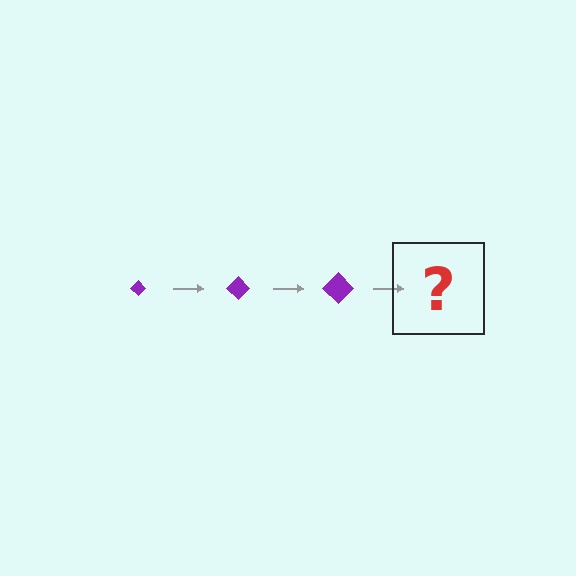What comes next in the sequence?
The next element should be a purple diamond, larger than the previous one.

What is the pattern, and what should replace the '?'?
The pattern is that the diamond gets progressively larger each step. The '?' should be a purple diamond, larger than the previous one.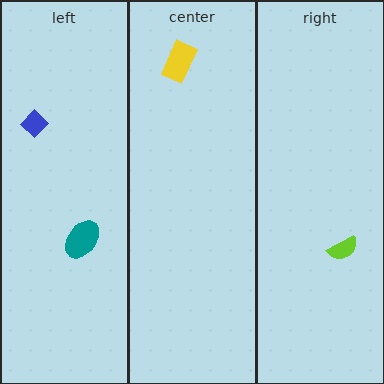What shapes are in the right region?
The lime semicircle.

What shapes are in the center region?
The yellow rectangle.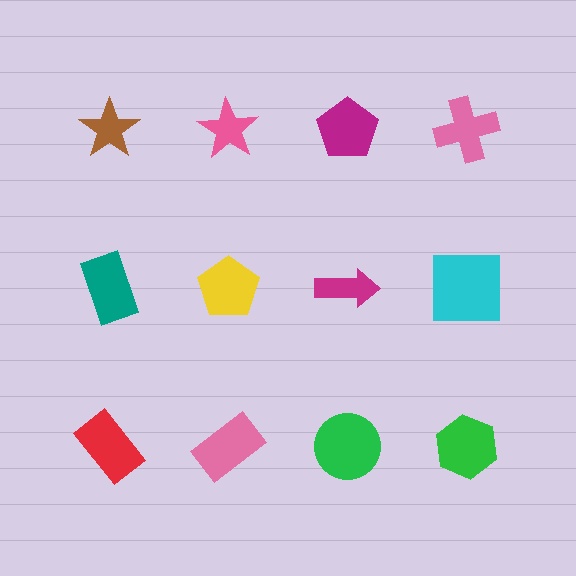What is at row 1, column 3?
A magenta pentagon.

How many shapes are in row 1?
4 shapes.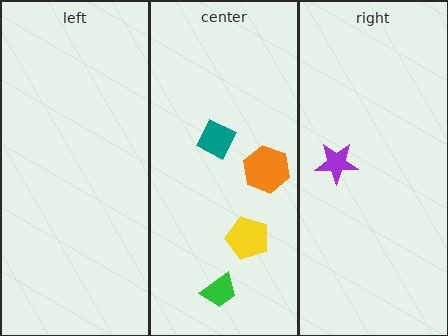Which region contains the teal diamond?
The center region.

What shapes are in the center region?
The green trapezoid, the orange hexagon, the teal diamond, the yellow pentagon.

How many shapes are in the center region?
4.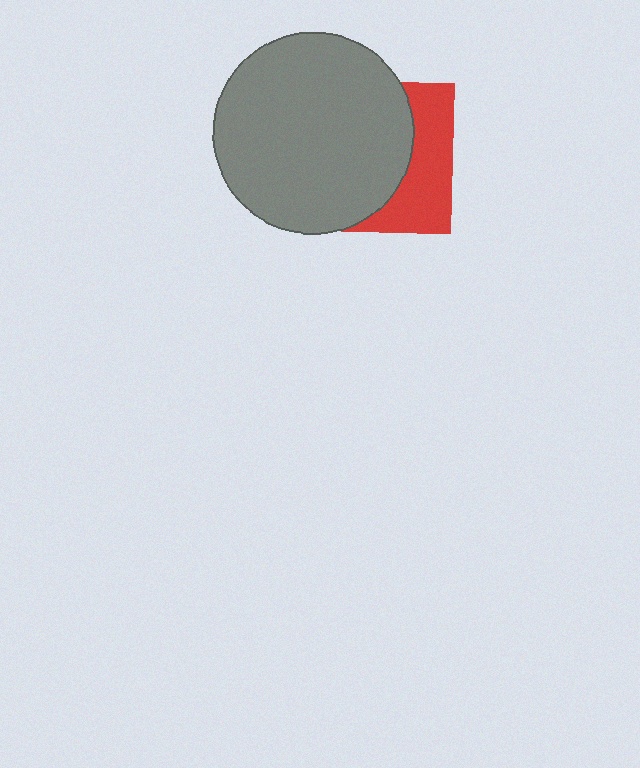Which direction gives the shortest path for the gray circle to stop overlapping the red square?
Moving left gives the shortest separation.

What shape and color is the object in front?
The object in front is a gray circle.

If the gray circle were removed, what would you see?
You would see the complete red square.